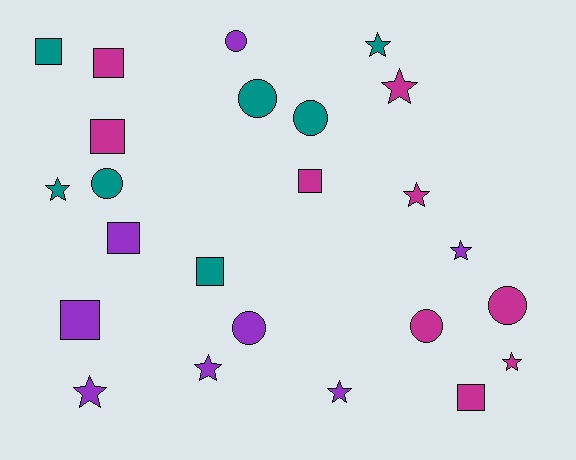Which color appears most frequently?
Magenta, with 9 objects.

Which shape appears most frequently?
Star, with 9 objects.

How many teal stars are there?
There are 2 teal stars.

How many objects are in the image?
There are 24 objects.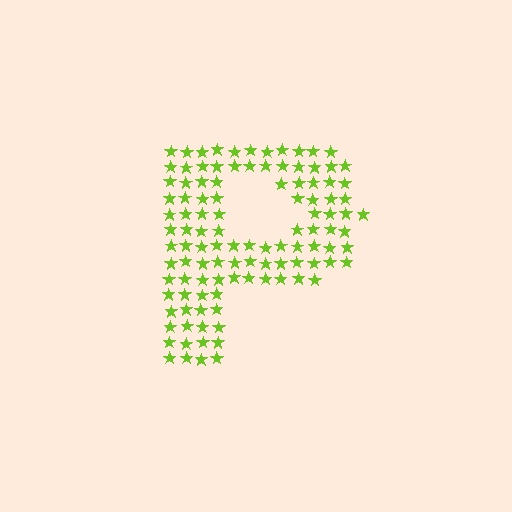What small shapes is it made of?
It is made of small stars.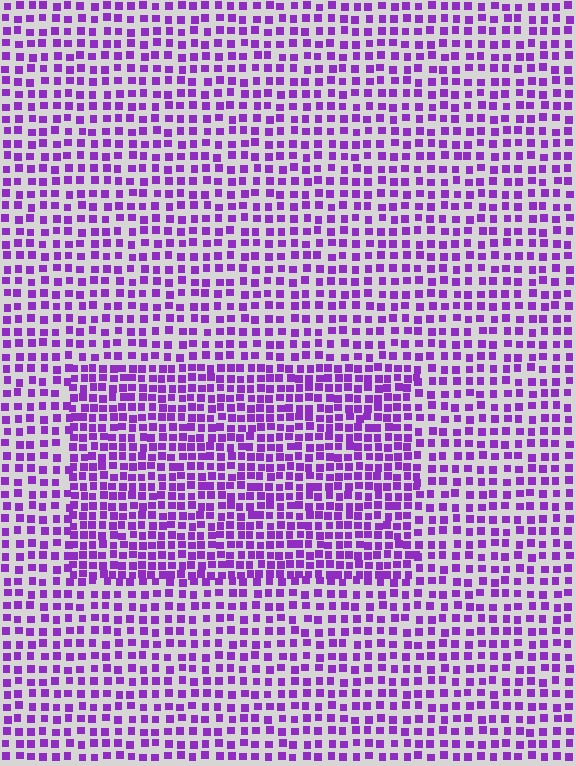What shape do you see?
I see a rectangle.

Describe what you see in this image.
The image contains small purple elements arranged at two different densities. A rectangle-shaped region is visible where the elements are more densely packed than the surrounding area.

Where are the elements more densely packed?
The elements are more densely packed inside the rectangle boundary.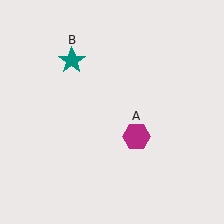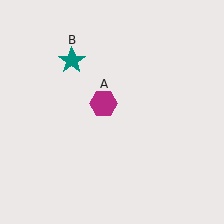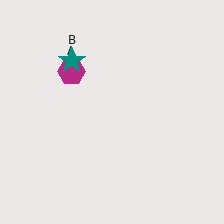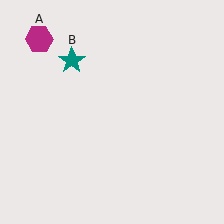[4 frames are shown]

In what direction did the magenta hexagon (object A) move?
The magenta hexagon (object A) moved up and to the left.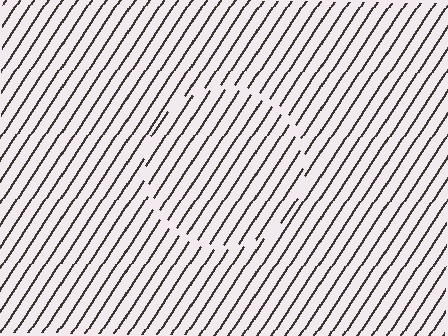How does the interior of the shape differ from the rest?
The interior of the shape contains the same grating, shifted by half a period — the contour is defined by the phase discontinuity where line-ends from the inner and outer gratings abut.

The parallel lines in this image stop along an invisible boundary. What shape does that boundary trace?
An illusory circle. The interior of the shape contains the same grating, shifted by half a period — the contour is defined by the phase discontinuity where line-ends from the inner and outer gratings abut.